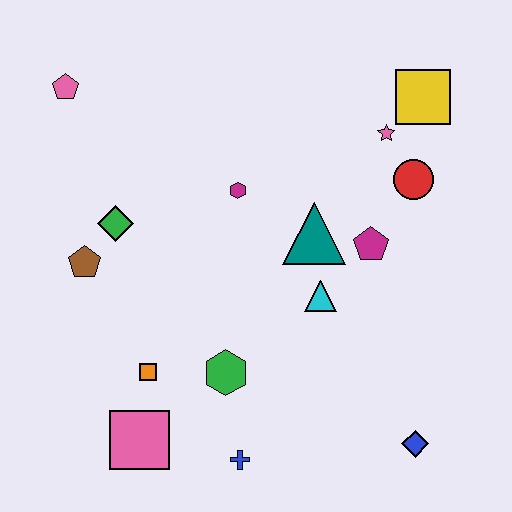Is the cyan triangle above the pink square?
Yes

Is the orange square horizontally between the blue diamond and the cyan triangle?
No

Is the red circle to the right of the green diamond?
Yes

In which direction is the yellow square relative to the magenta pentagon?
The yellow square is above the magenta pentagon.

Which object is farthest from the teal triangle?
The pink pentagon is farthest from the teal triangle.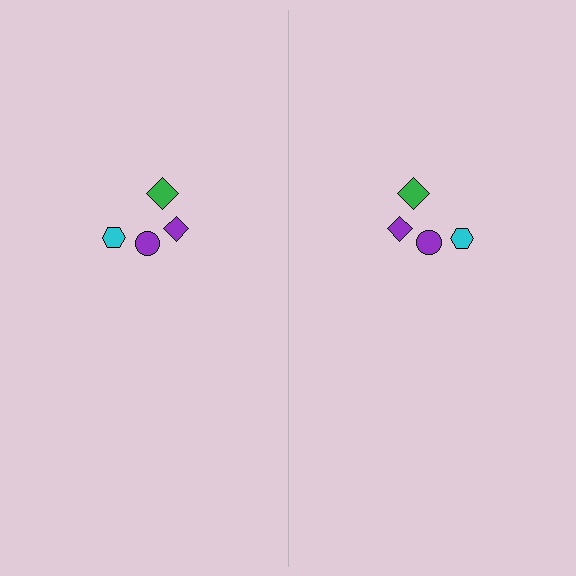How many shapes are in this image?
There are 8 shapes in this image.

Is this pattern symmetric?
Yes, this pattern has bilateral (reflection) symmetry.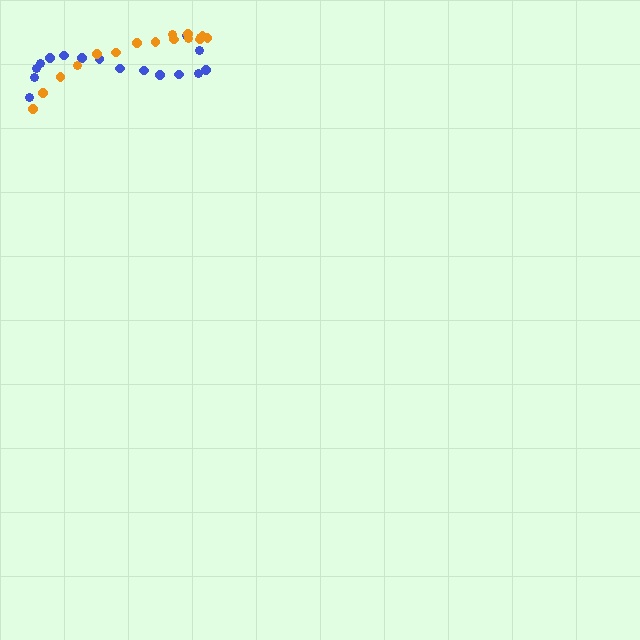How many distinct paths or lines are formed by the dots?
There are 2 distinct paths.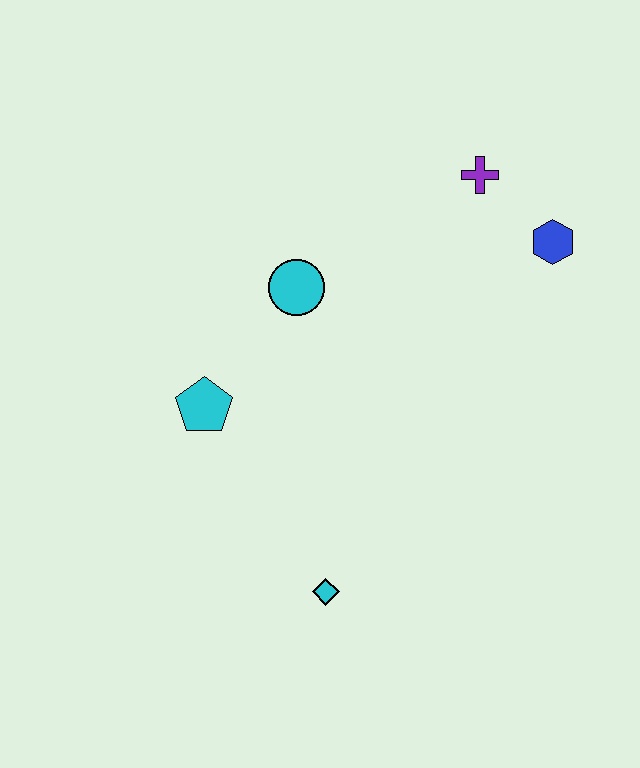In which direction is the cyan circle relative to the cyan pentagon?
The cyan circle is above the cyan pentagon.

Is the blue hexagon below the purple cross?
Yes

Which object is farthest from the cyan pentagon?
The blue hexagon is farthest from the cyan pentagon.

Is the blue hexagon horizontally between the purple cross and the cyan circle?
No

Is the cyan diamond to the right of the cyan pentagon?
Yes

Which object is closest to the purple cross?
The blue hexagon is closest to the purple cross.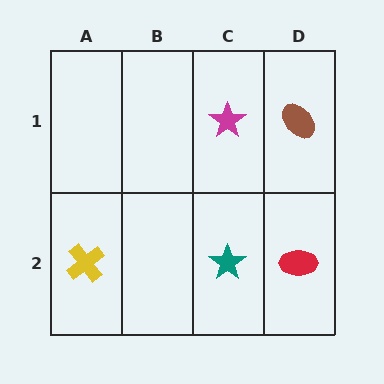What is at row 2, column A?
A yellow cross.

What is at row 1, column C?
A magenta star.